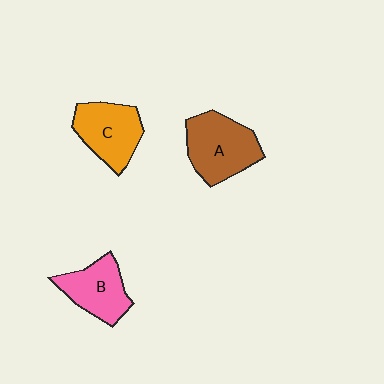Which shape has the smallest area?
Shape B (pink).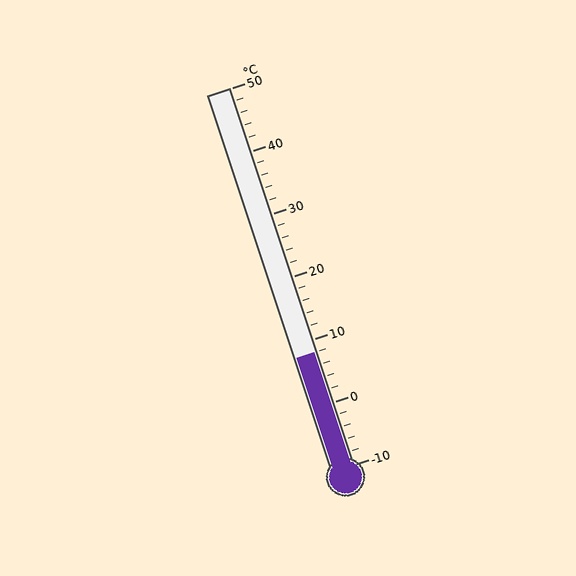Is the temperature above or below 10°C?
The temperature is below 10°C.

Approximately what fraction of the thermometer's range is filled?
The thermometer is filled to approximately 30% of its range.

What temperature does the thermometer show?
The thermometer shows approximately 8°C.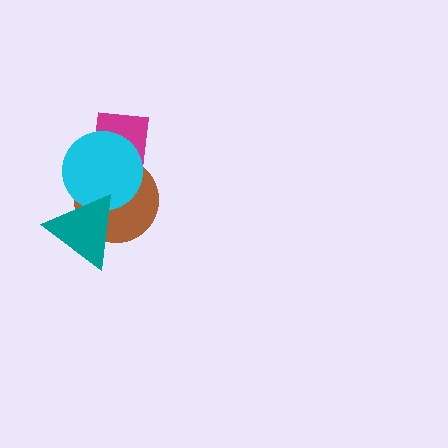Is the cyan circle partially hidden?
Yes, it is partially covered by another shape.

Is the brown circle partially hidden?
Yes, it is partially covered by another shape.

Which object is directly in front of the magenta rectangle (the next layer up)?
The brown circle is directly in front of the magenta rectangle.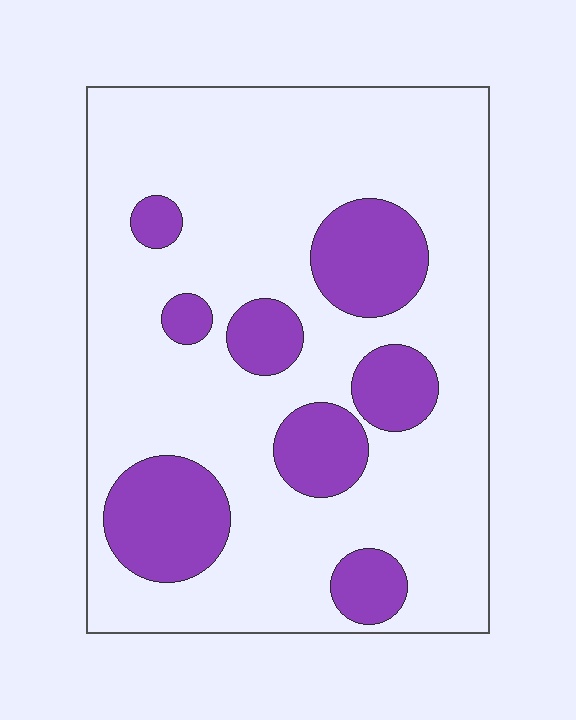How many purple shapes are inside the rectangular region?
8.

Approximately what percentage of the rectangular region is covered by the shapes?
Approximately 25%.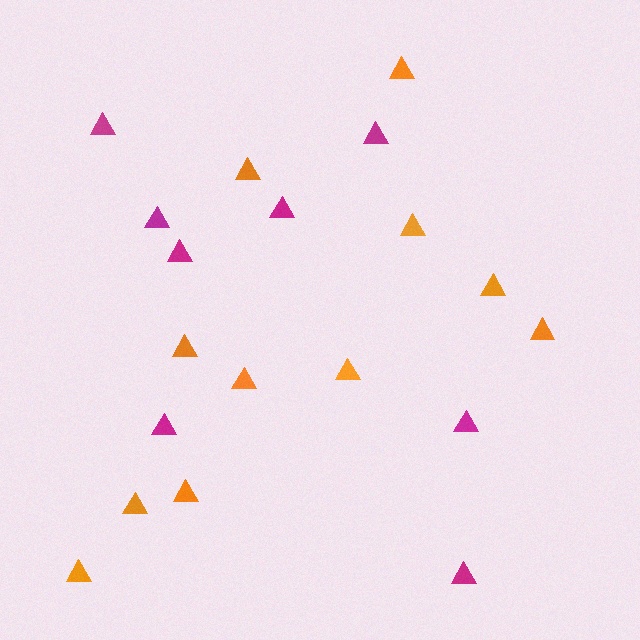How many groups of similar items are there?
There are 2 groups: one group of magenta triangles (8) and one group of orange triangles (11).